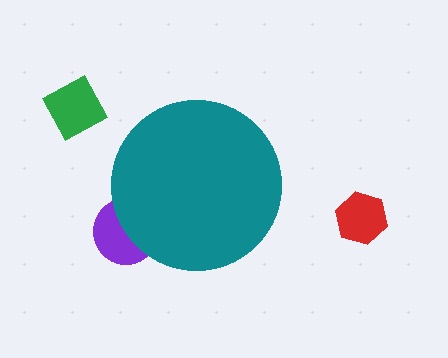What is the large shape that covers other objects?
A teal circle.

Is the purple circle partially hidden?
Yes, the purple circle is partially hidden behind the teal circle.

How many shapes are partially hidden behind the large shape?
1 shape is partially hidden.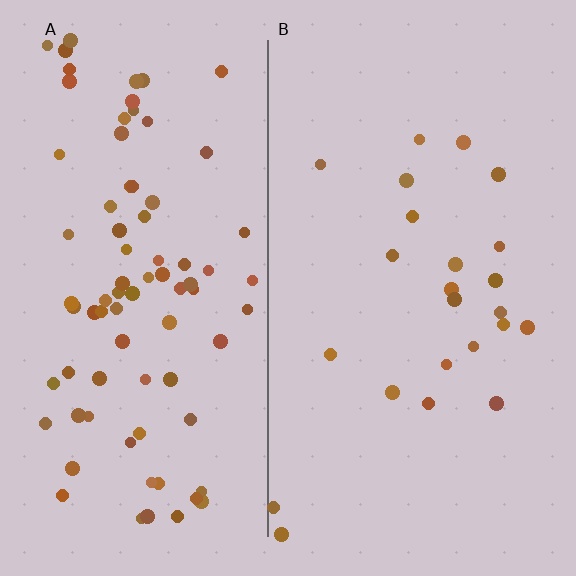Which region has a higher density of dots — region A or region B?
A (the left).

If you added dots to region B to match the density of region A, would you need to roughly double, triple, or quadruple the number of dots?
Approximately triple.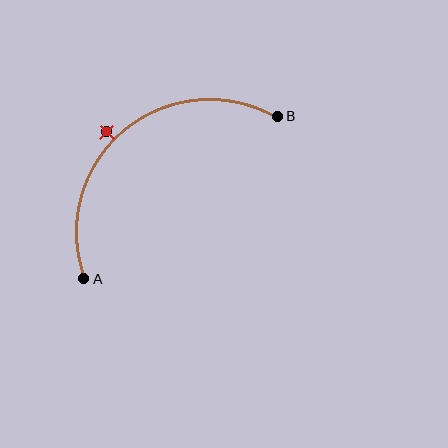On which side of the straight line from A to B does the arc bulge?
The arc bulges above and to the left of the straight line connecting A and B.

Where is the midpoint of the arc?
The arc midpoint is the point on the curve farthest from the straight line joining A and B. It sits above and to the left of that line.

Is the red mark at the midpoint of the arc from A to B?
No — the red mark does not lie on the arc at all. It sits slightly outside the curve.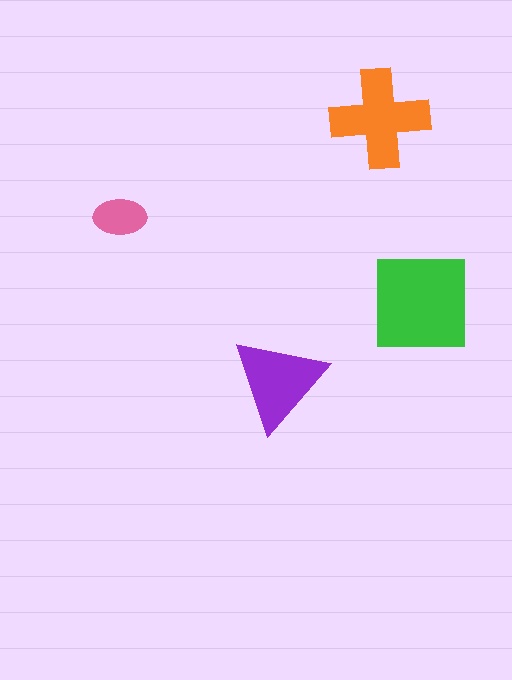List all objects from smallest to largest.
The pink ellipse, the purple triangle, the orange cross, the green square.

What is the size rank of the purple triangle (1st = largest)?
3rd.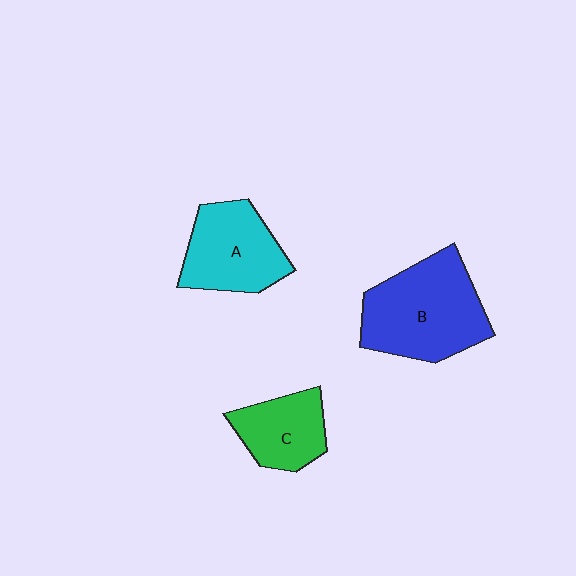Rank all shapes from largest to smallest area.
From largest to smallest: B (blue), A (cyan), C (green).